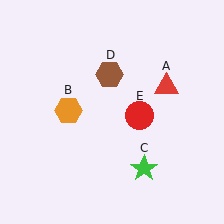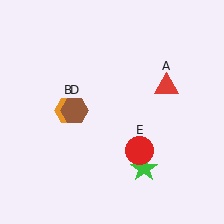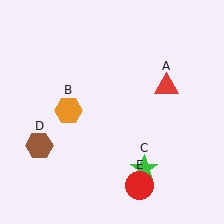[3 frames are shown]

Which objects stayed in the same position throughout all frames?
Red triangle (object A) and orange hexagon (object B) and green star (object C) remained stationary.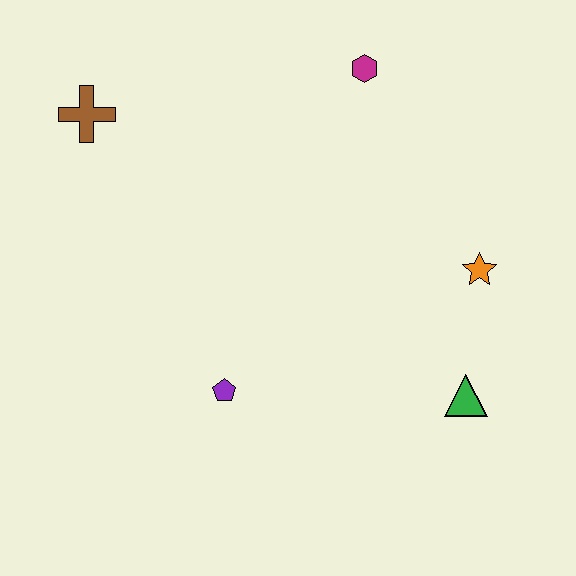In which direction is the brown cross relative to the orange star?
The brown cross is to the left of the orange star.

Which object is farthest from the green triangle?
The brown cross is farthest from the green triangle.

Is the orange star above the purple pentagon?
Yes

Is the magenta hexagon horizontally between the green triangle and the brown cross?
Yes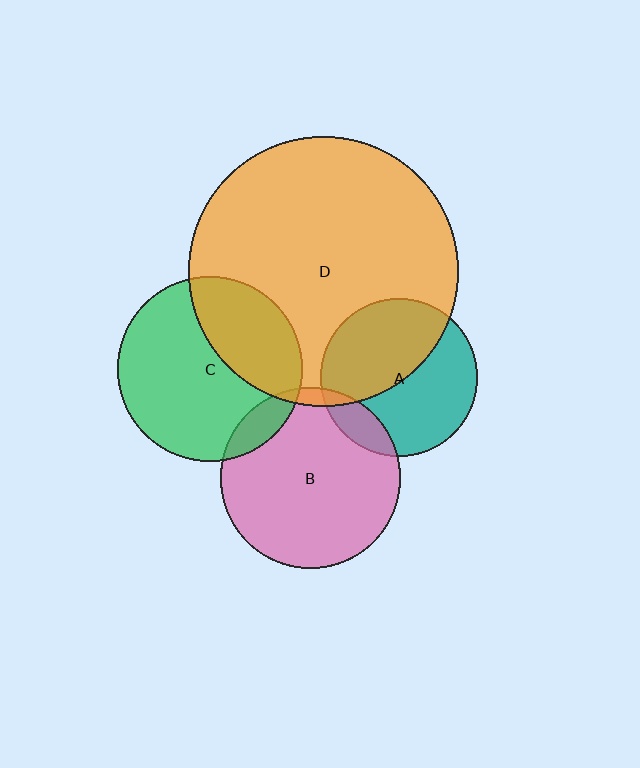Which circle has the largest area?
Circle D (orange).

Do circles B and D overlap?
Yes.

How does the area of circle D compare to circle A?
Approximately 2.9 times.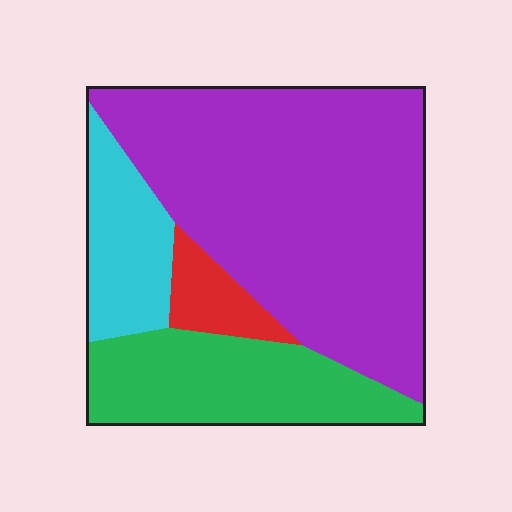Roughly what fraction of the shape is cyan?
Cyan covers about 15% of the shape.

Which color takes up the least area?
Red, at roughly 5%.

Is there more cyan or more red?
Cyan.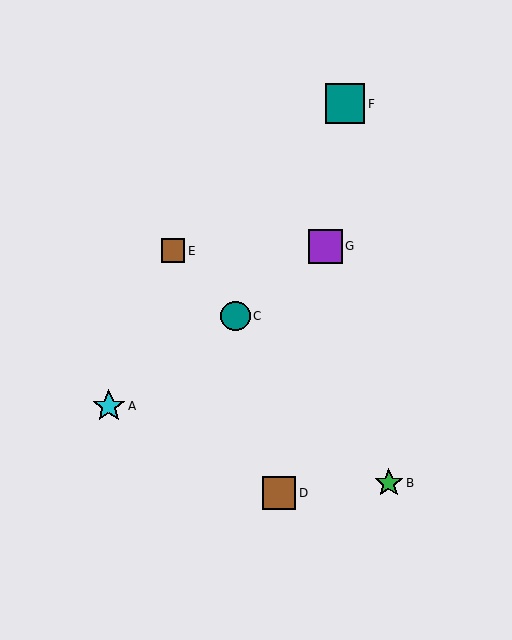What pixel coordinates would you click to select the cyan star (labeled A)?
Click at (109, 406) to select the cyan star A.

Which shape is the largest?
The teal square (labeled F) is the largest.